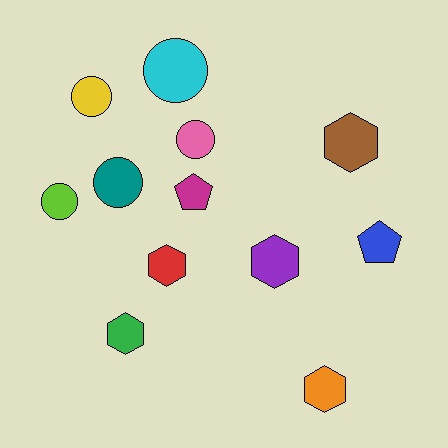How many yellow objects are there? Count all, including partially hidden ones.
There is 1 yellow object.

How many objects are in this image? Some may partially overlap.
There are 12 objects.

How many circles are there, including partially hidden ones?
There are 5 circles.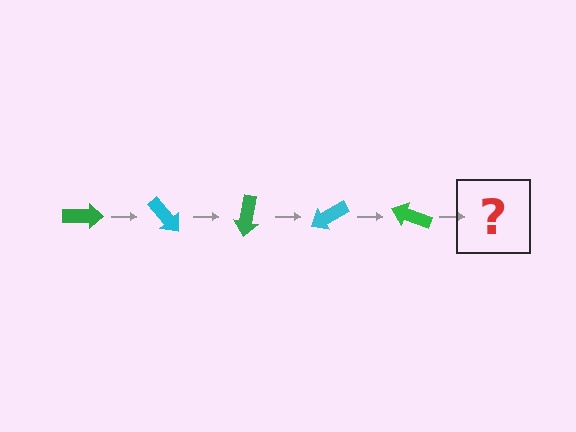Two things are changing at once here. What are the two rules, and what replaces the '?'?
The two rules are that it rotates 50 degrees each step and the color cycles through green and cyan. The '?' should be a cyan arrow, rotated 250 degrees from the start.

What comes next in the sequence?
The next element should be a cyan arrow, rotated 250 degrees from the start.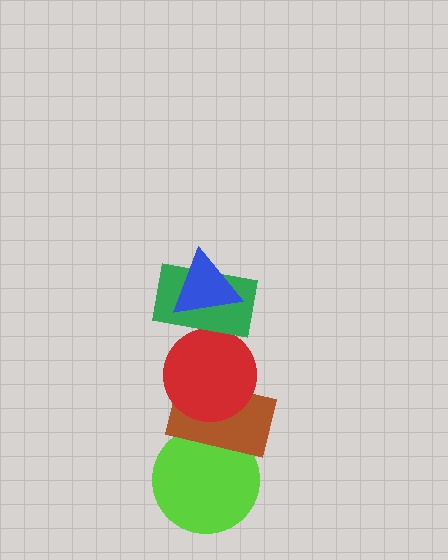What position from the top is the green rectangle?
The green rectangle is 2nd from the top.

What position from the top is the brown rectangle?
The brown rectangle is 4th from the top.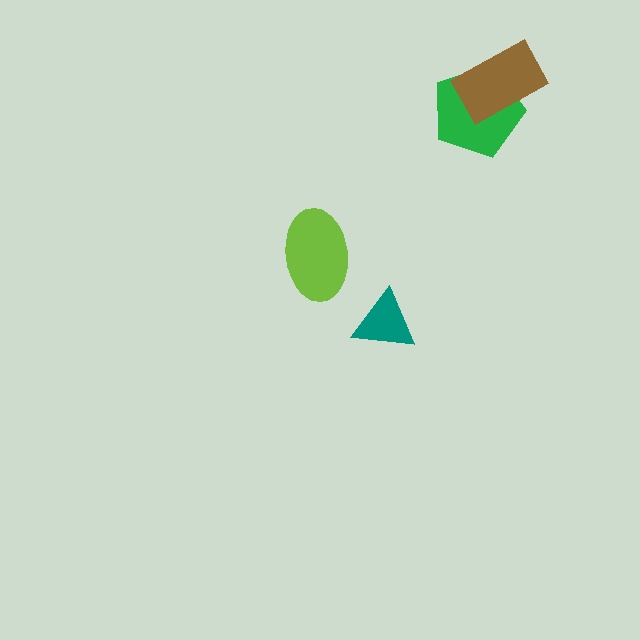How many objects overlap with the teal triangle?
0 objects overlap with the teal triangle.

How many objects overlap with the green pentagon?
1 object overlaps with the green pentagon.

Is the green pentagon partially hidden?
Yes, it is partially covered by another shape.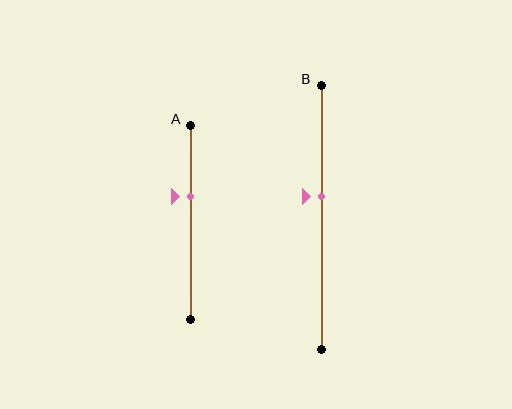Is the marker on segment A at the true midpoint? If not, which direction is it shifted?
No, the marker on segment A is shifted upward by about 13% of the segment length.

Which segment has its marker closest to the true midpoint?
Segment B has its marker closest to the true midpoint.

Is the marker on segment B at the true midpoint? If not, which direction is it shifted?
No, the marker on segment B is shifted upward by about 8% of the segment length.